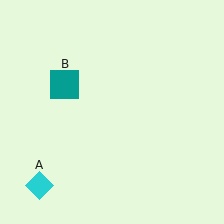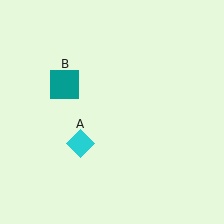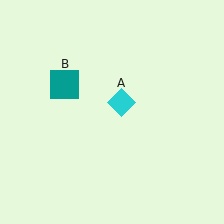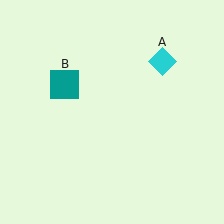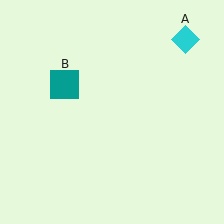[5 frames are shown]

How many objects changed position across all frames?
1 object changed position: cyan diamond (object A).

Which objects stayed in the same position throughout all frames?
Teal square (object B) remained stationary.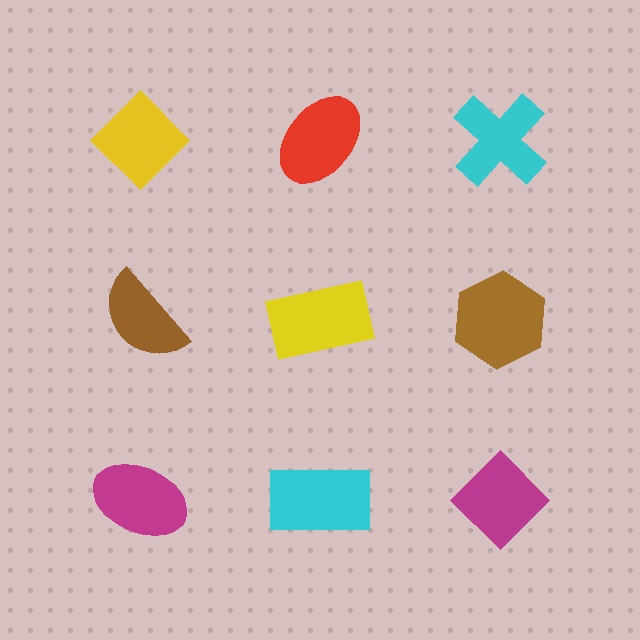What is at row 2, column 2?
A yellow rectangle.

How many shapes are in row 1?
3 shapes.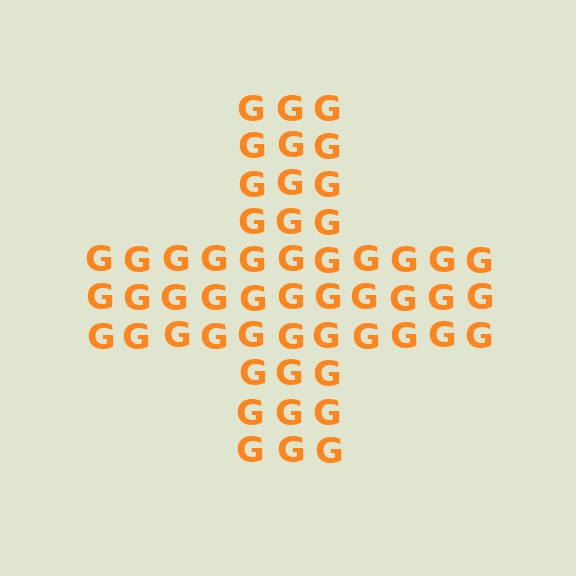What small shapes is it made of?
It is made of small letter G's.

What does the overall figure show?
The overall figure shows a cross.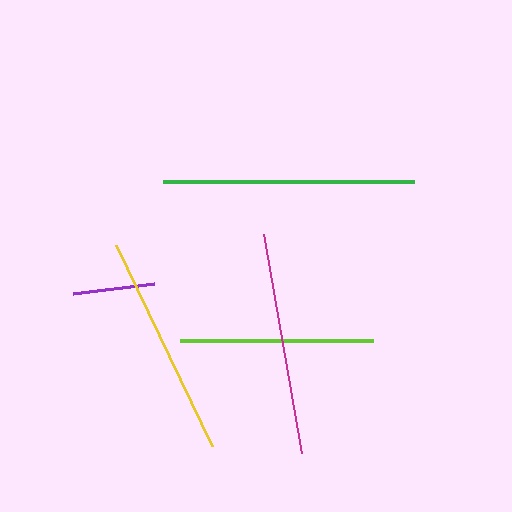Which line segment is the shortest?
The purple line is the shortest at approximately 82 pixels.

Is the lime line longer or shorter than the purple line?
The lime line is longer than the purple line.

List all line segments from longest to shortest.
From longest to shortest: green, magenta, yellow, lime, purple.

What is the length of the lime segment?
The lime segment is approximately 194 pixels long.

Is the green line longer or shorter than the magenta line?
The green line is longer than the magenta line.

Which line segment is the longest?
The green line is the longest at approximately 250 pixels.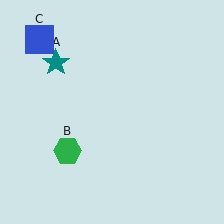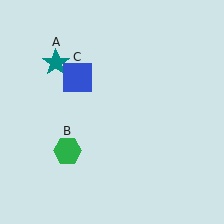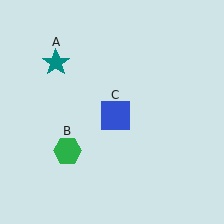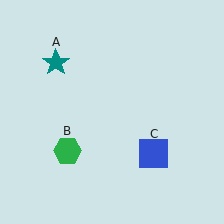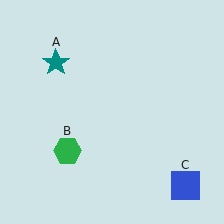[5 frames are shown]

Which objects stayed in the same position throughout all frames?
Teal star (object A) and green hexagon (object B) remained stationary.